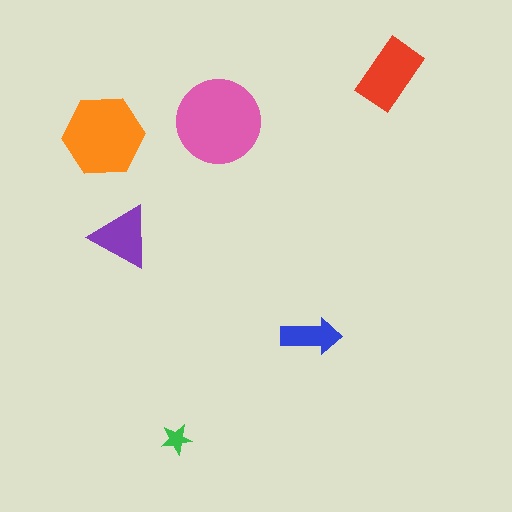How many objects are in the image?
There are 6 objects in the image.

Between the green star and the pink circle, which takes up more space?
The pink circle.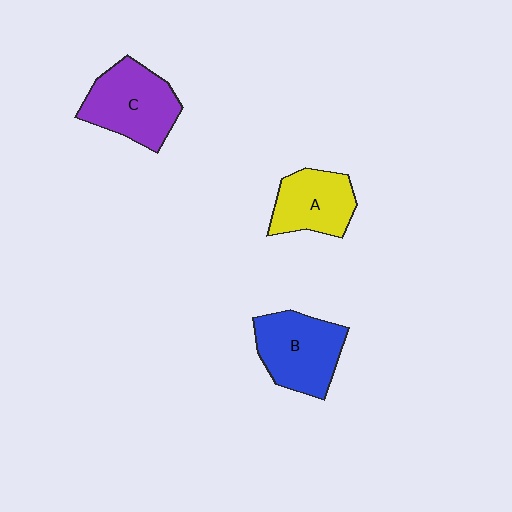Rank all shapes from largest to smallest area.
From largest to smallest: C (purple), B (blue), A (yellow).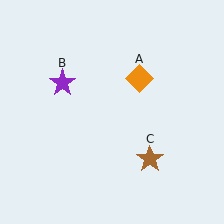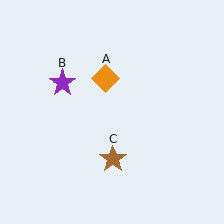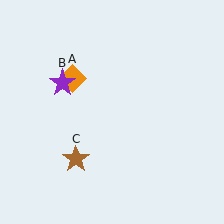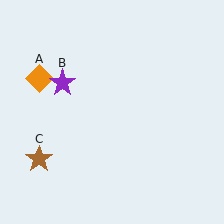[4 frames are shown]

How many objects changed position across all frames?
2 objects changed position: orange diamond (object A), brown star (object C).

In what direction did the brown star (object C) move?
The brown star (object C) moved left.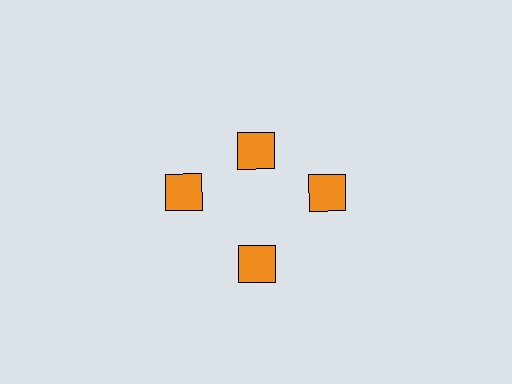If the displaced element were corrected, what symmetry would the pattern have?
It would have 4-fold rotational symmetry — the pattern would map onto itself every 90 degrees.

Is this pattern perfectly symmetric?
No. The 4 orange squares are arranged in a ring, but one element near the 12 o'clock position is pulled inward toward the center, breaking the 4-fold rotational symmetry.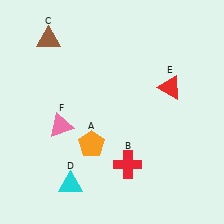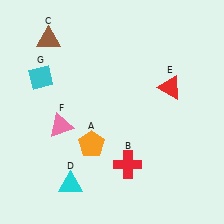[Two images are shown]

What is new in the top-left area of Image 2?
A cyan diamond (G) was added in the top-left area of Image 2.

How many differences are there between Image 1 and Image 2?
There is 1 difference between the two images.